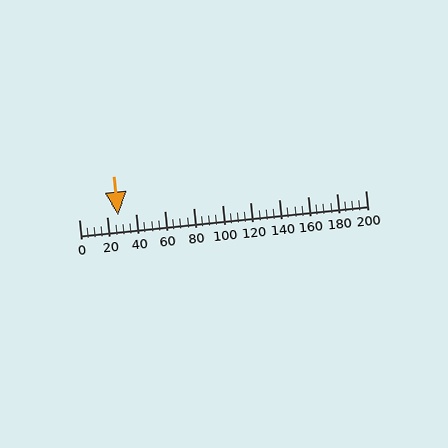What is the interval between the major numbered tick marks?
The major tick marks are spaced 20 units apart.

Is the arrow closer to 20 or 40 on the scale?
The arrow is closer to 20.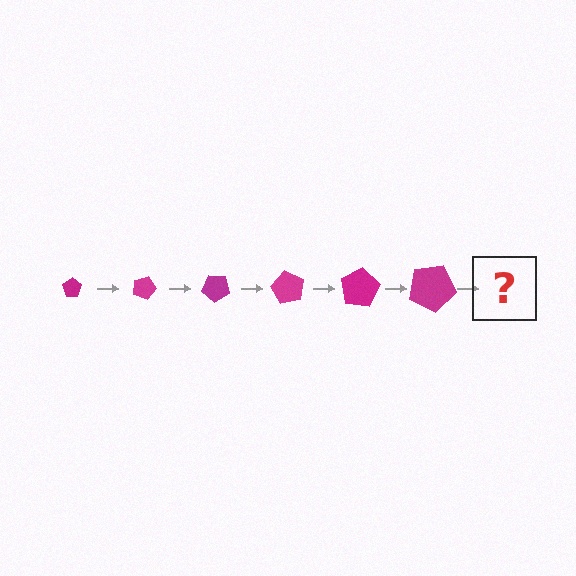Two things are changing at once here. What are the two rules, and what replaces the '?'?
The two rules are that the pentagon grows larger each step and it rotates 20 degrees each step. The '?' should be a pentagon, larger than the previous one and rotated 120 degrees from the start.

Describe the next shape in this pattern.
It should be a pentagon, larger than the previous one and rotated 120 degrees from the start.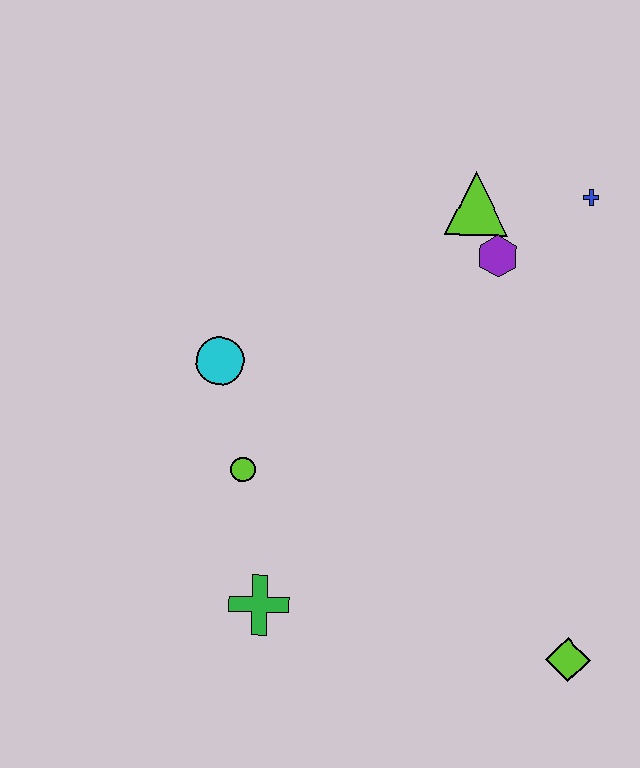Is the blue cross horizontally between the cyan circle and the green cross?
No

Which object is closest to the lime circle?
The cyan circle is closest to the lime circle.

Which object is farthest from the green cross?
The blue cross is farthest from the green cross.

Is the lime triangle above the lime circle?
Yes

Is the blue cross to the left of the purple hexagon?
No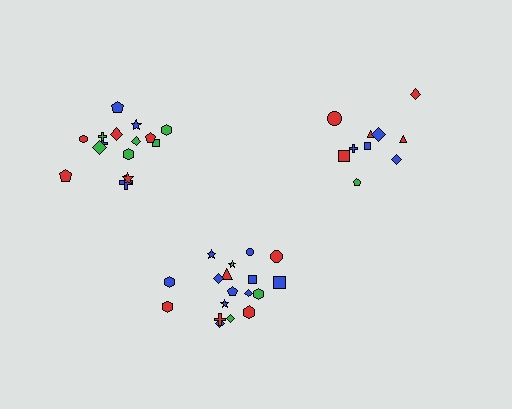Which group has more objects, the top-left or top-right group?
The top-left group.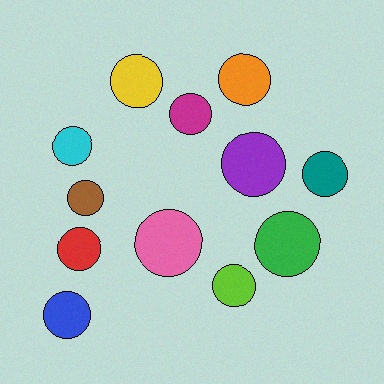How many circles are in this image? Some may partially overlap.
There are 12 circles.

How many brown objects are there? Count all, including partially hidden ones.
There is 1 brown object.